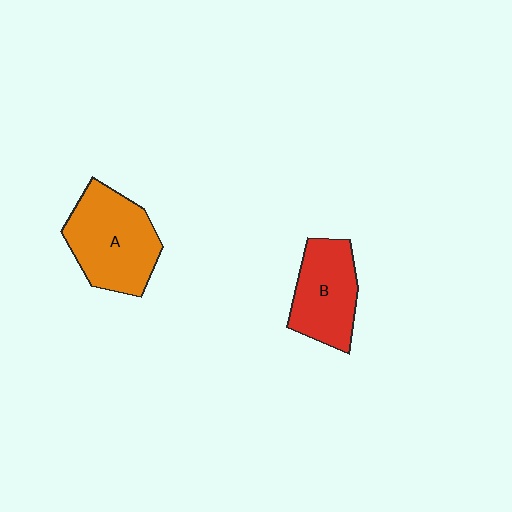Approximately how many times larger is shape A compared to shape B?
Approximately 1.3 times.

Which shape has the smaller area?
Shape B (red).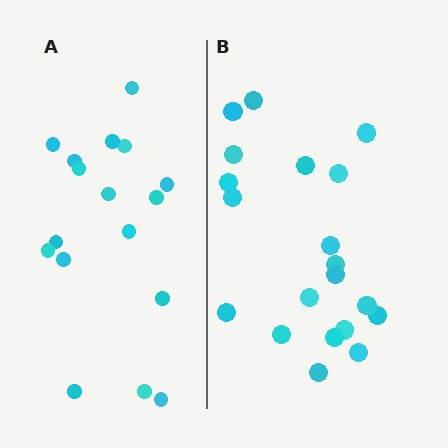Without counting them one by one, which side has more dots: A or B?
Region B (the right region) has more dots.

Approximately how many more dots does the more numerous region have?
Region B has just a few more — roughly 2 or 3 more dots than region A.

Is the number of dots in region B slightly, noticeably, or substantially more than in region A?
Region B has only slightly more — the two regions are fairly close. The ratio is roughly 1.2 to 1.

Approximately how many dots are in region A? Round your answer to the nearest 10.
About 20 dots. (The exact count is 17, which rounds to 20.)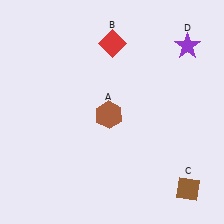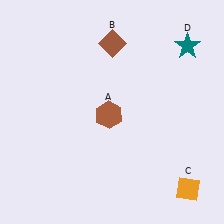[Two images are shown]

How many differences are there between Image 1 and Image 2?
There are 3 differences between the two images.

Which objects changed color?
B changed from red to brown. C changed from brown to orange. D changed from purple to teal.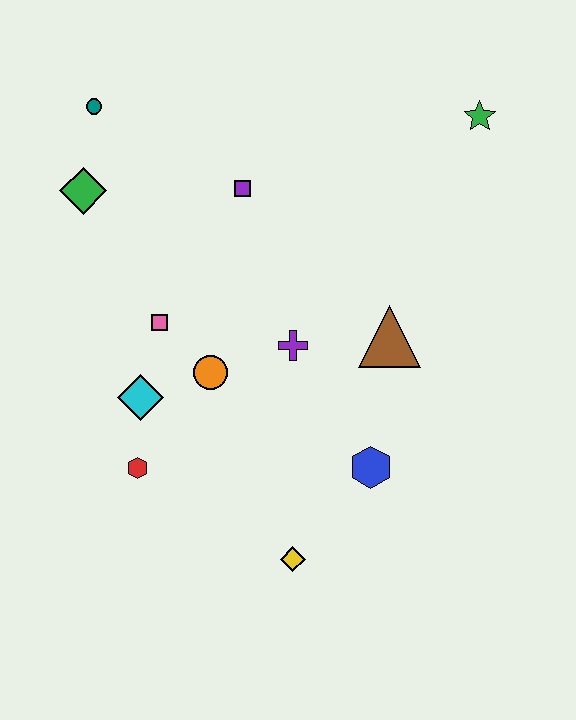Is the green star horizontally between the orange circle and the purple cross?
No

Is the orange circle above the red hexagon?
Yes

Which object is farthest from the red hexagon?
The green star is farthest from the red hexagon.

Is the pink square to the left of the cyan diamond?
No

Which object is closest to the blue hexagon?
The yellow diamond is closest to the blue hexagon.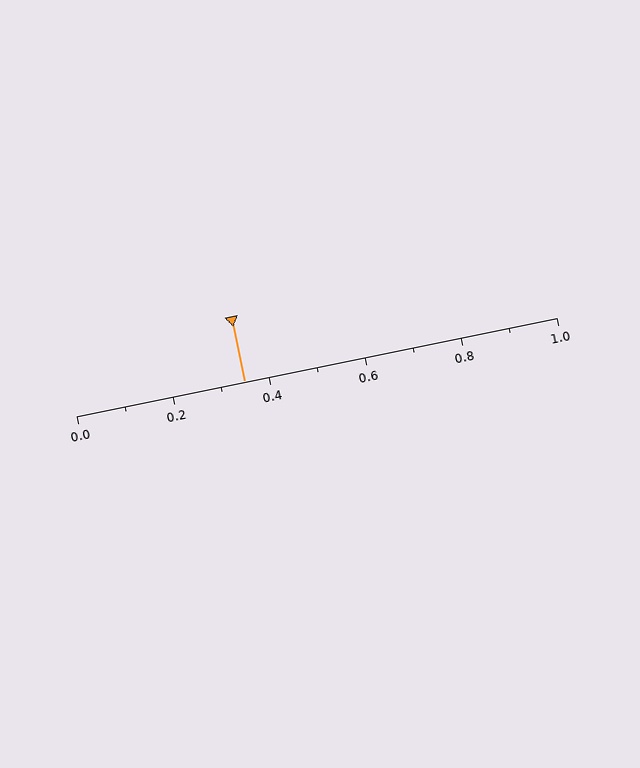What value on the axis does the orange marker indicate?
The marker indicates approximately 0.35.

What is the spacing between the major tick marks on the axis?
The major ticks are spaced 0.2 apart.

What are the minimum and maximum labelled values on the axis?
The axis runs from 0.0 to 1.0.